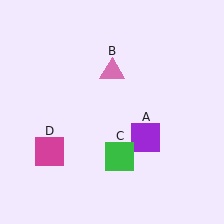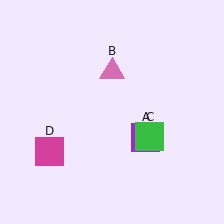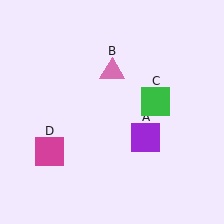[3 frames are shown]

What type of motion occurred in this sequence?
The green square (object C) rotated counterclockwise around the center of the scene.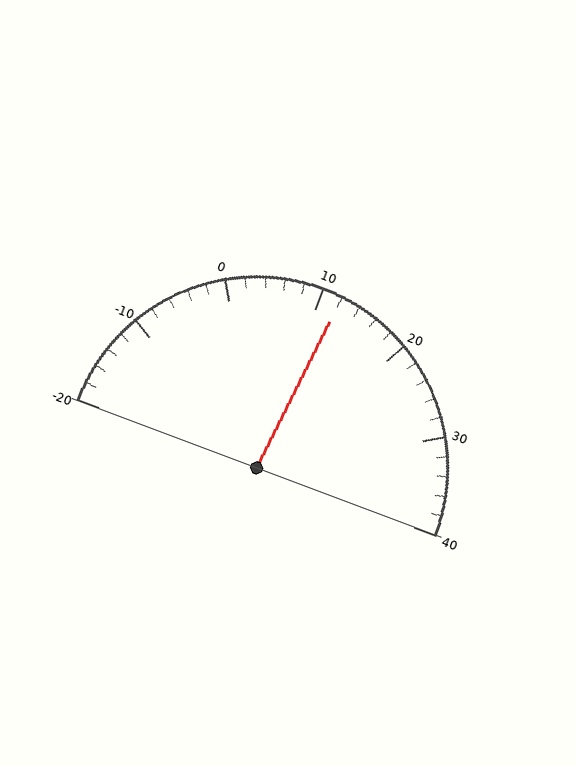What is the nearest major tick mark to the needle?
The nearest major tick mark is 10.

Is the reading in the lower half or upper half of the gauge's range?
The reading is in the upper half of the range (-20 to 40).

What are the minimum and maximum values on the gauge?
The gauge ranges from -20 to 40.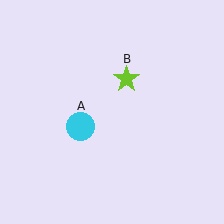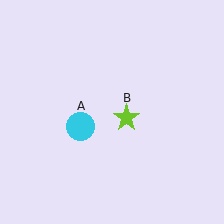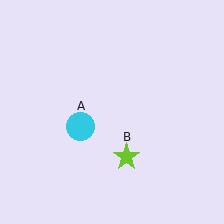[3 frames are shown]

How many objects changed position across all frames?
1 object changed position: lime star (object B).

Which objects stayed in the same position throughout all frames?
Cyan circle (object A) remained stationary.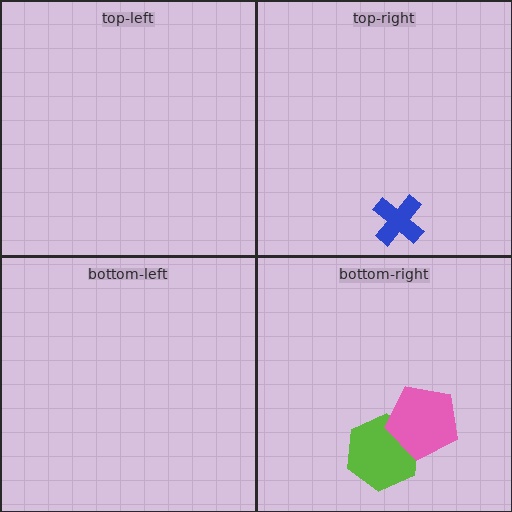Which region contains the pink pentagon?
The bottom-right region.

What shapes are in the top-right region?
The blue cross.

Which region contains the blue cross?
The top-right region.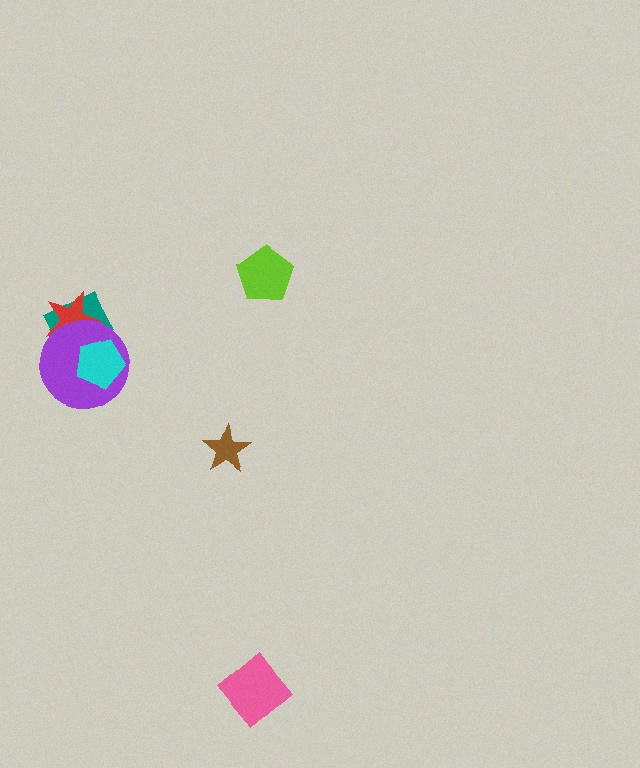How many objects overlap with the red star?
2 objects overlap with the red star.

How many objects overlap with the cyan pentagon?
2 objects overlap with the cyan pentagon.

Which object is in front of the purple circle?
The cyan pentagon is in front of the purple circle.